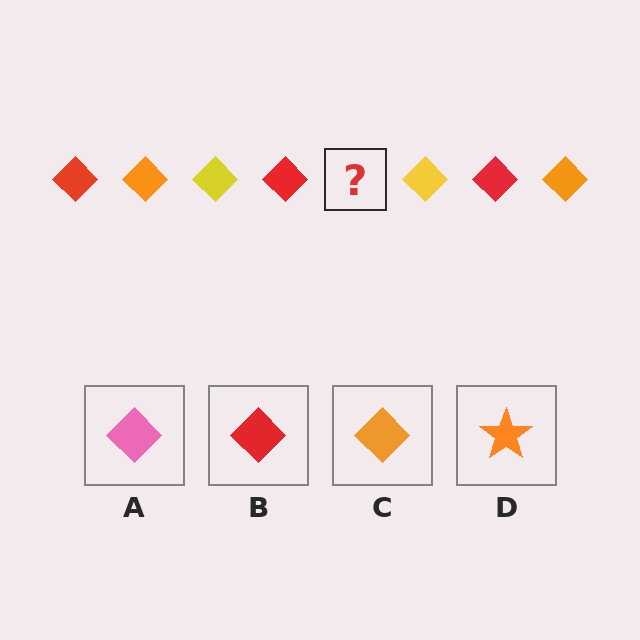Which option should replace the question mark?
Option C.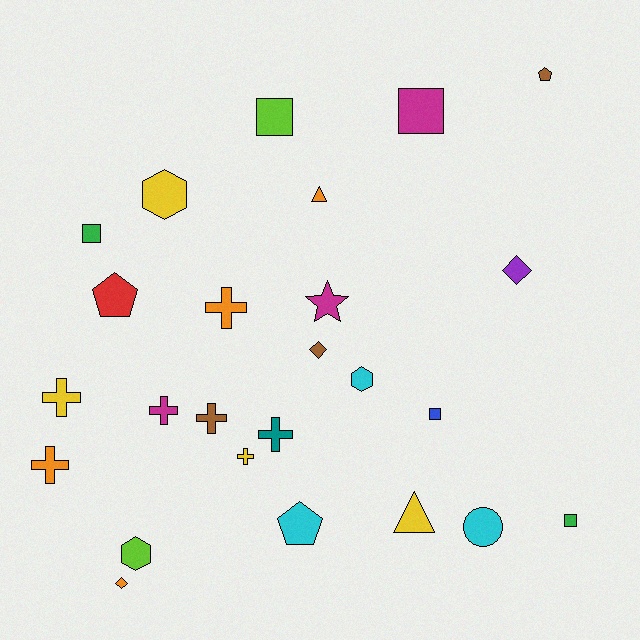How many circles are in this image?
There is 1 circle.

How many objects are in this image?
There are 25 objects.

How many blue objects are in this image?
There is 1 blue object.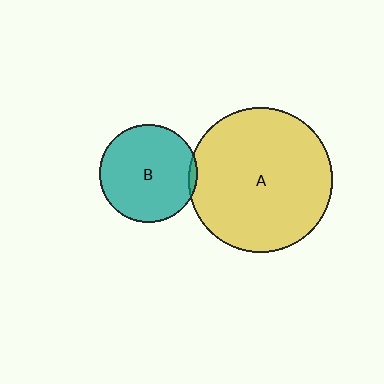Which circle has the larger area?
Circle A (yellow).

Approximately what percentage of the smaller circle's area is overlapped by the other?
Approximately 5%.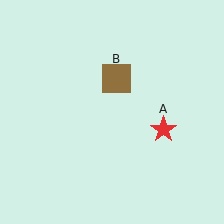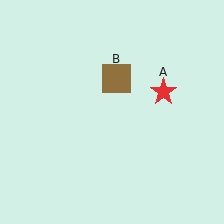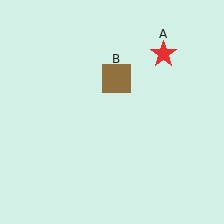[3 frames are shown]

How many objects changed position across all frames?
1 object changed position: red star (object A).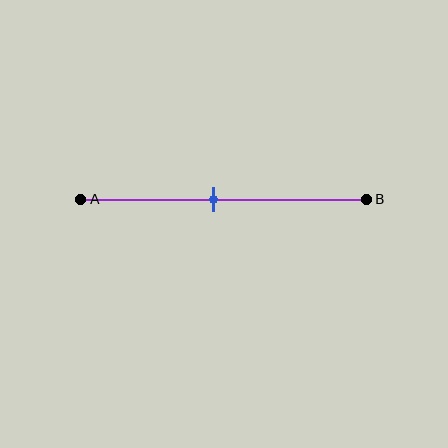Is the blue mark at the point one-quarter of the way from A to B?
No, the mark is at about 45% from A, not at the 25% one-quarter point.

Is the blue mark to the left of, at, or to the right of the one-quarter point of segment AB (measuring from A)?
The blue mark is to the right of the one-quarter point of segment AB.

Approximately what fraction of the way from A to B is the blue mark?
The blue mark is approximately 45% of the way from A to B.